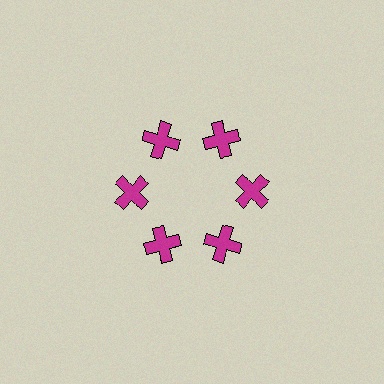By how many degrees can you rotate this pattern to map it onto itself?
The pattern maps onto itself every 60 degrees of rotation.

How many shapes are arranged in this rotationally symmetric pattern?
There are 6 shapes, arranged in 6 groups of 1.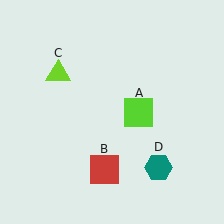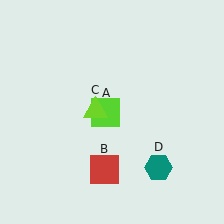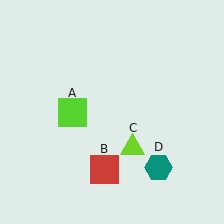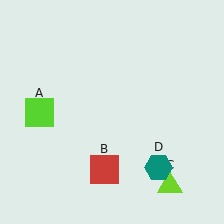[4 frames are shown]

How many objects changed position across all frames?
2 objects changed position: lime square (object A), lime triangle (object C).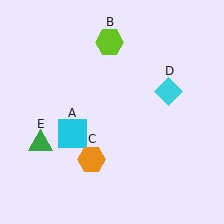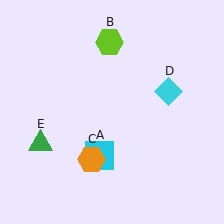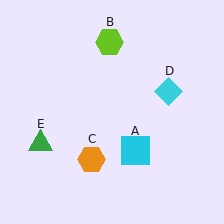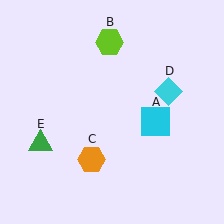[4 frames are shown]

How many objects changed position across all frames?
1 object changed position: cyan square (object A).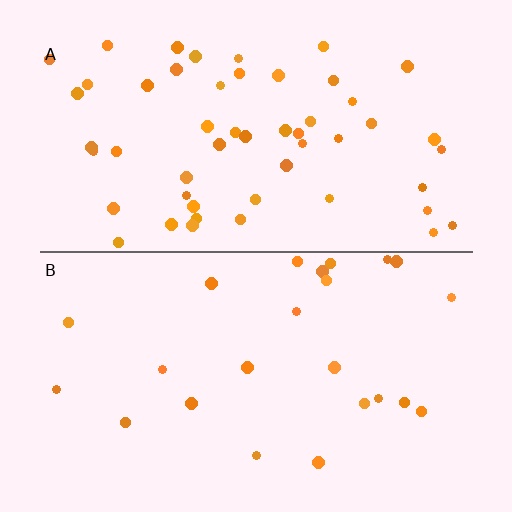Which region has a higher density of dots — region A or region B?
A (the top).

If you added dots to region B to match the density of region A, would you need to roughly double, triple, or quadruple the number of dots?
Approximately double.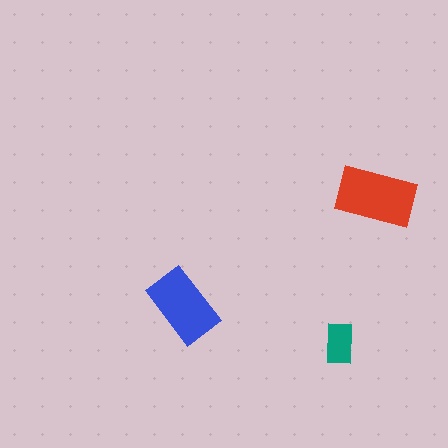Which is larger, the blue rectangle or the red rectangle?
The red one.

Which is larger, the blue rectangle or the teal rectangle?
The blue one.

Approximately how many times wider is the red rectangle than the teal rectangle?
About 2 times wider.